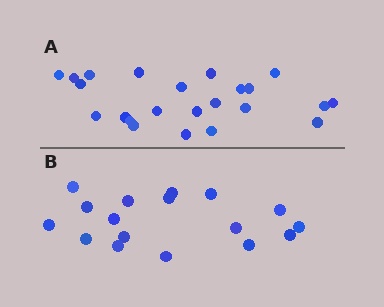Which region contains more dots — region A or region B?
Region A (the top region) has more dots.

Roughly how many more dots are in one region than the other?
Region A has about 6 more dots than region B.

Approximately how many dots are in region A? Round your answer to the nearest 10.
About 20 dots. (The exact count is 23, which rounds to 20.)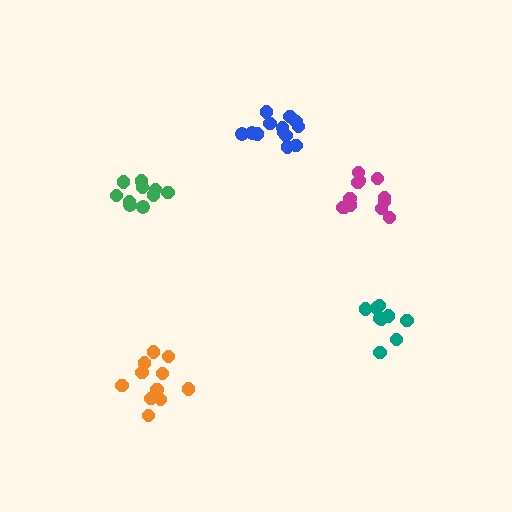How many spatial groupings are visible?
There are 5 spatial groupings.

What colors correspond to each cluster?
The clusters are colored: orange, green, teal, magenta, blue.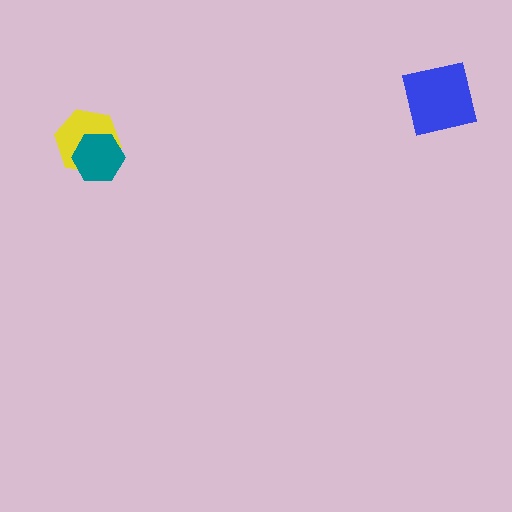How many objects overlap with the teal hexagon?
1 object overlaps with the teal hexagon.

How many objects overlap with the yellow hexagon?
1 object overlaps with the yellow hexagon.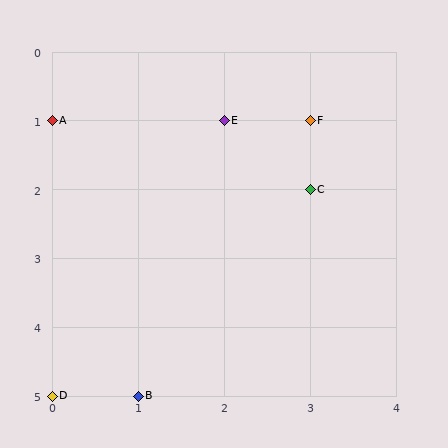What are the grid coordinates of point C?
Point C is at grid coordinates (3, 2).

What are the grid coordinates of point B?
Point B is at grid coordinates (1, 5).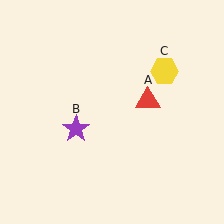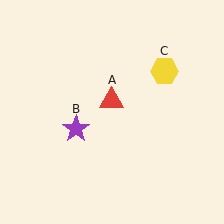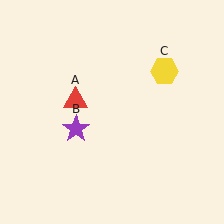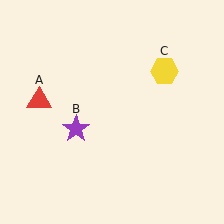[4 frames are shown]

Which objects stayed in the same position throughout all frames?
Purple star (object B) and yellow hexagon (object C) remained stationary.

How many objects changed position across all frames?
1 object changed position: red triangle (object A).